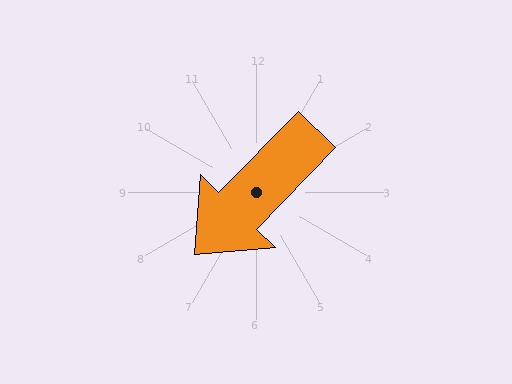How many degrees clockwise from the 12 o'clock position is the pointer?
Approximately 224 degrees.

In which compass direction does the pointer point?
Southwest.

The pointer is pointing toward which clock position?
Roughly 7 o'clock.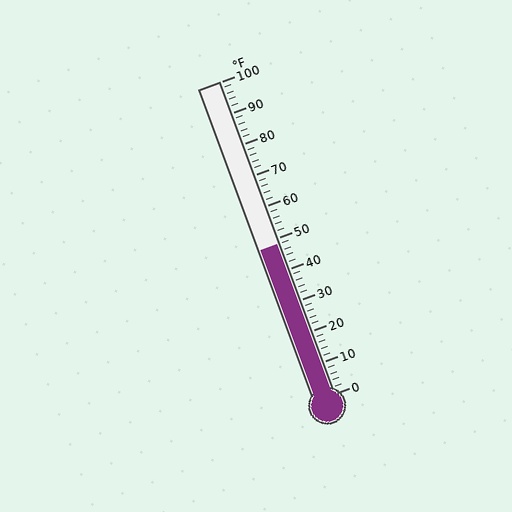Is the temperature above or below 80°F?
The temperature is below 80°F.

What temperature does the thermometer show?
The thermometer shows approximately 48°F.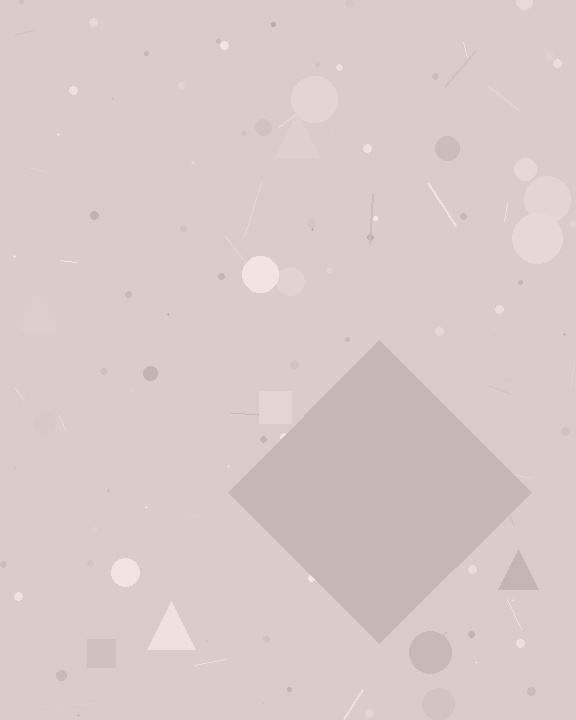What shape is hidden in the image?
A diamond is hidden in the image.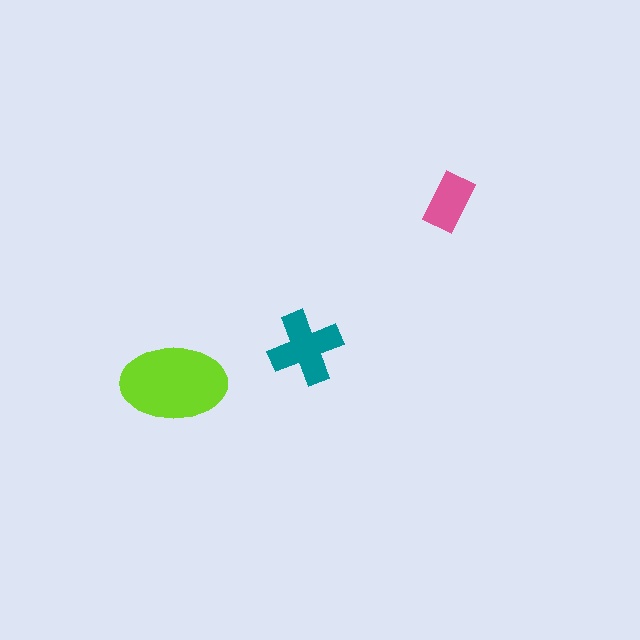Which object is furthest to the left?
The lime ellipse is leftmost.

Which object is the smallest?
The pink rectangle.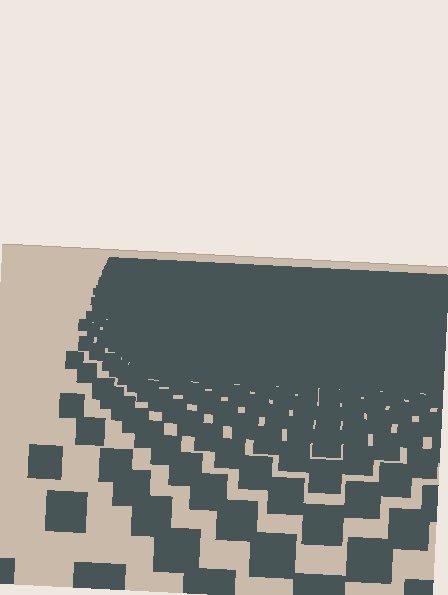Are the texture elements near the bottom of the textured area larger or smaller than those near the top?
Larger. Near the bottom, elements are closer to the viewer and appear at a bigger on-screen size.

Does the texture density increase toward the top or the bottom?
Density increases toward the top.